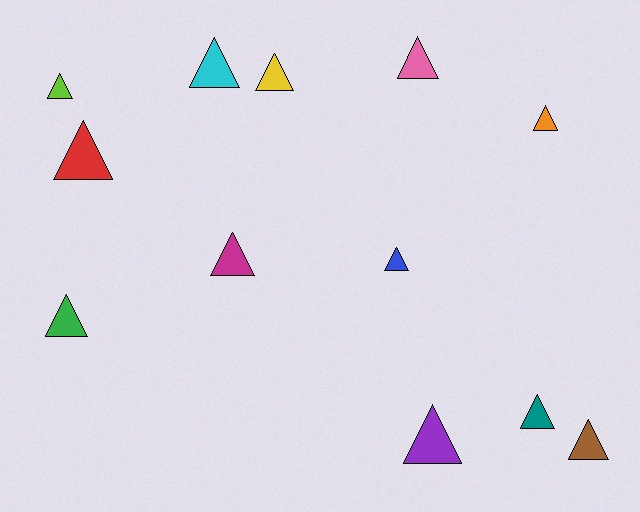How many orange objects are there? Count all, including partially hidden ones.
There is 1 orange object.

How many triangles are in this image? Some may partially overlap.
There are 12 triangles.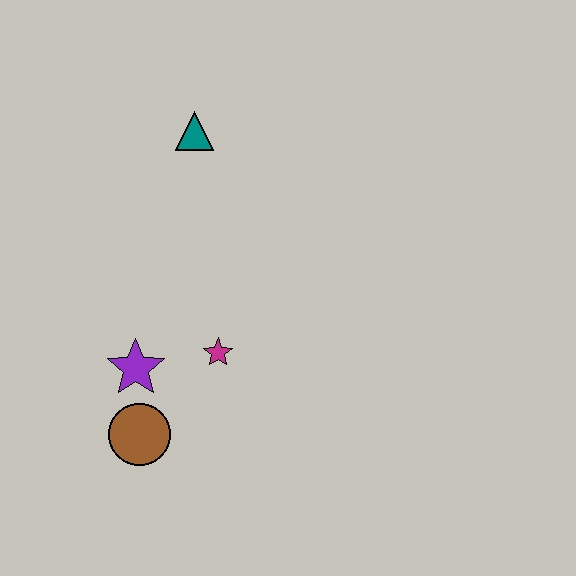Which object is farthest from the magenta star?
The teal triangle is farthest from the magenta star.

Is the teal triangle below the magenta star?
No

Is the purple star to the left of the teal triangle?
Yes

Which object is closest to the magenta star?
The purple star is closest to the magenta star.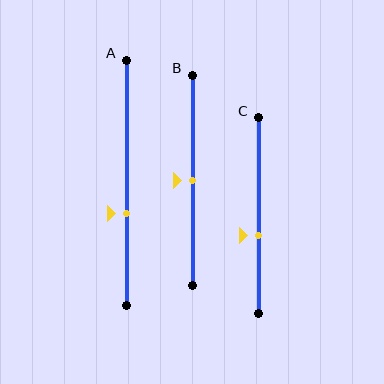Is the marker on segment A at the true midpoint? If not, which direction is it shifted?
No, the marker on segment A is shifted downward by about 13% of the segment length.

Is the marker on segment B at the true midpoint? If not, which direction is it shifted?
Yes, the marker on segment B is at the true midpoint.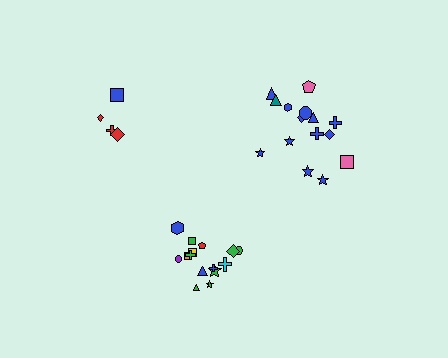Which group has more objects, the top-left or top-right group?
The top-right group.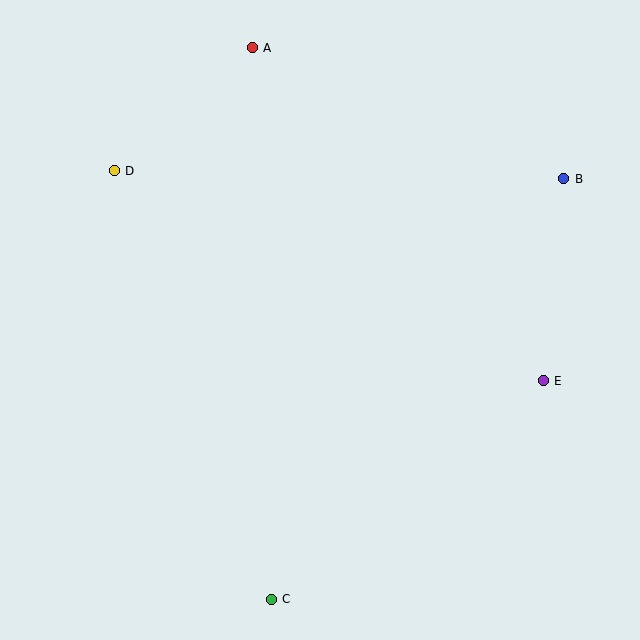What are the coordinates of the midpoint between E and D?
The midpoint between E and D is at (329, 276).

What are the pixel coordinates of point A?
Point A is at (252, 48).